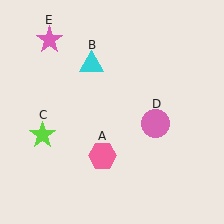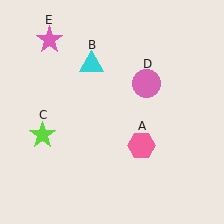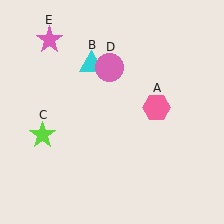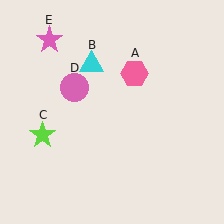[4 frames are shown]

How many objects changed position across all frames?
2 objects changed position: pink hexagon (object A), pink circle (object D).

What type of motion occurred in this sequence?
The pink hexagon (object A), pink circle (object D) rotated counterclockwise around the center of the scene.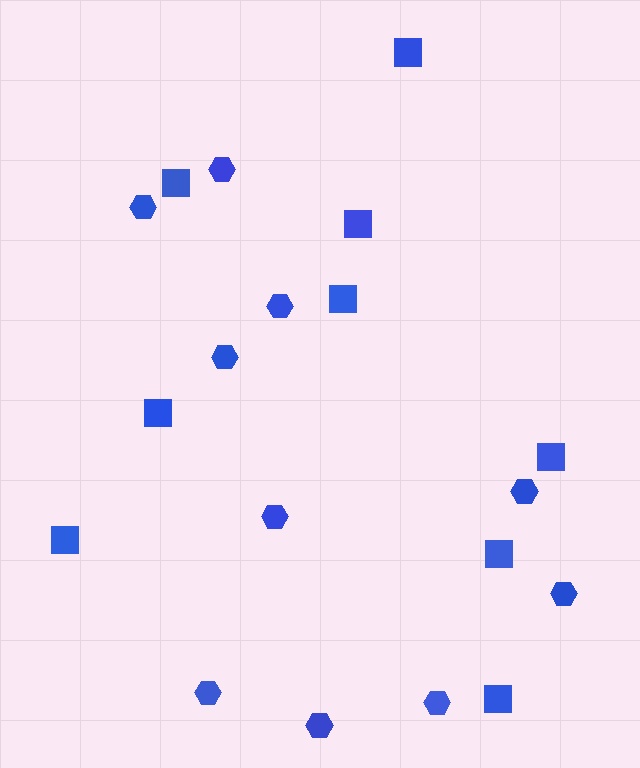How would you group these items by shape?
There are 2 groups: one group of hexagons (10) and one group of squares (9).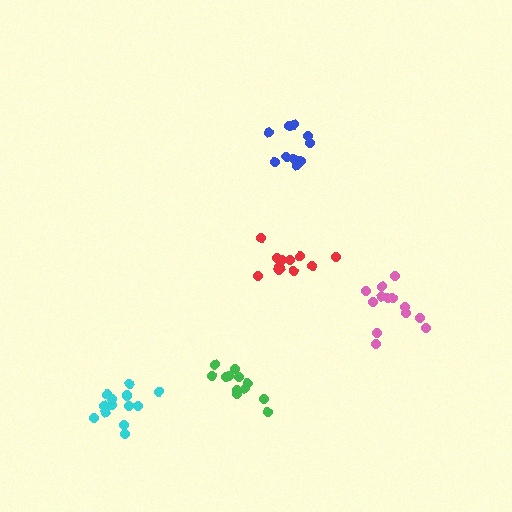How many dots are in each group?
Group 1: 13 dots, Group 2: 12 dots, Group 3: 13 dots, Group 4: 10 dots, Group 5: 12 dots (60 total).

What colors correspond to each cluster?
The clusters are colored: cyan, red, pink, blue, green.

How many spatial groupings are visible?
There are 5 spatial groupings.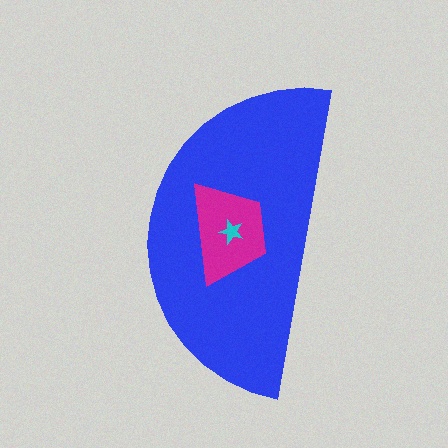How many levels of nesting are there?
3.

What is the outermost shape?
The blue semicircle.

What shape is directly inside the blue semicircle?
The magenta trapezoid.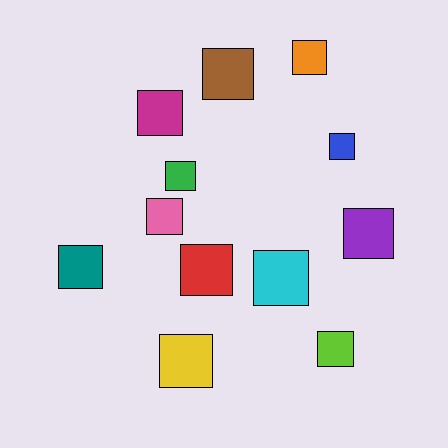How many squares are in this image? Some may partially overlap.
There are 12 squares.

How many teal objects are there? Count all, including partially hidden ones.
There is 1 teal object.